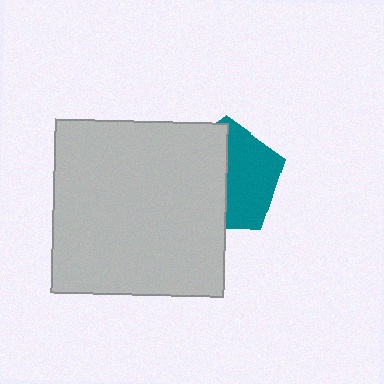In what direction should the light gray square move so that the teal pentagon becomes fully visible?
The light gray square should move left. That is the shortest direction to clear the overlap and leave the teal pentagon fully visible.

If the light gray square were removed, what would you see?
You would see the complete teal pentagon.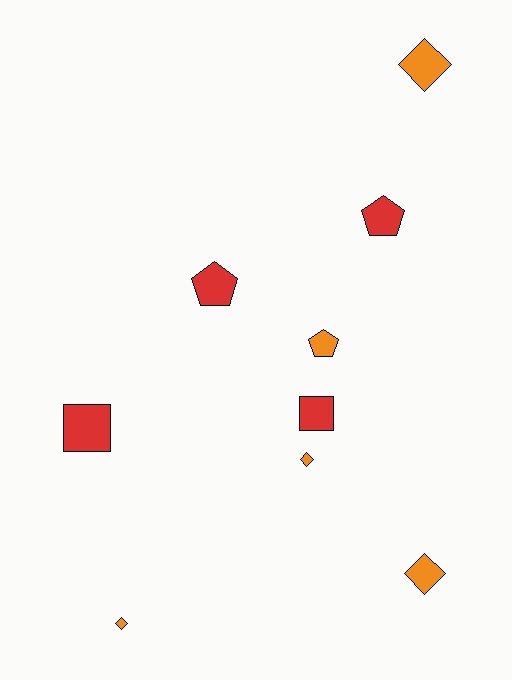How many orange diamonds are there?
There are 4 orange diamonds.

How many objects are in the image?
There are 9 objects.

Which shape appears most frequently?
Diamond, with 4 objects.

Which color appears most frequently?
Orange, with 5 objects.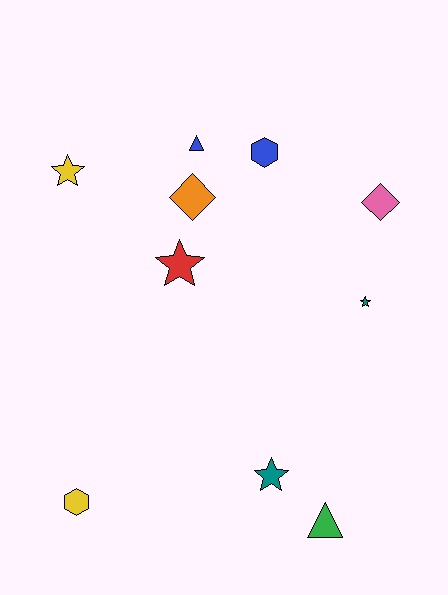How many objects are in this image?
There are 10 objects.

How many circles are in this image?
There are no circles.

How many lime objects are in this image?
There are no lime objects.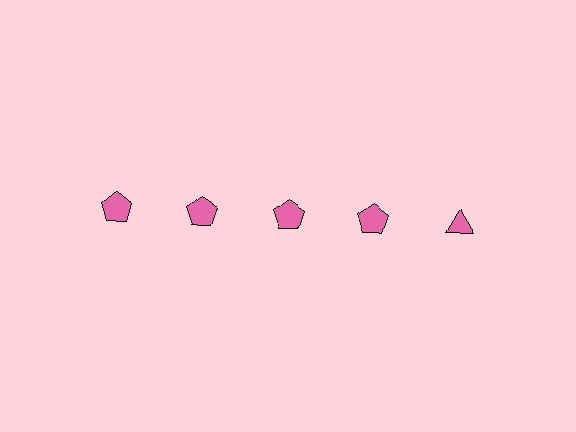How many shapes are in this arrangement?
There are 5 shapes arranged in a grid pattern.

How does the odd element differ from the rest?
It has a different shape: triangle instead of pentagon.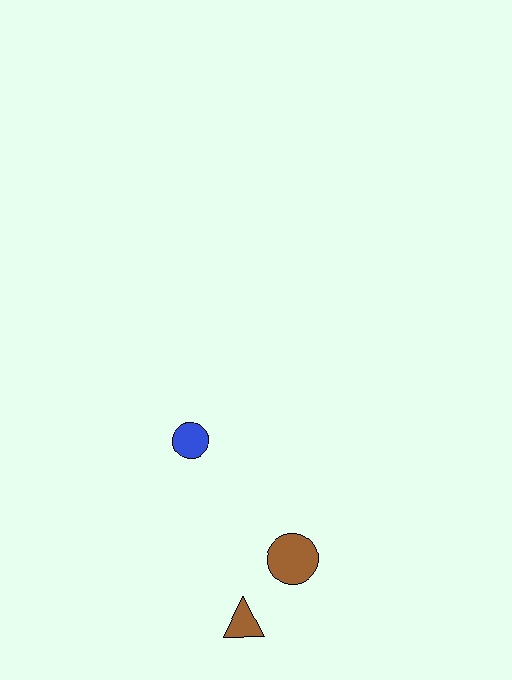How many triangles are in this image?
There is 1 triangle.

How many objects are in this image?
There are 3 objects.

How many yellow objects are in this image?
There are no yellow objects.